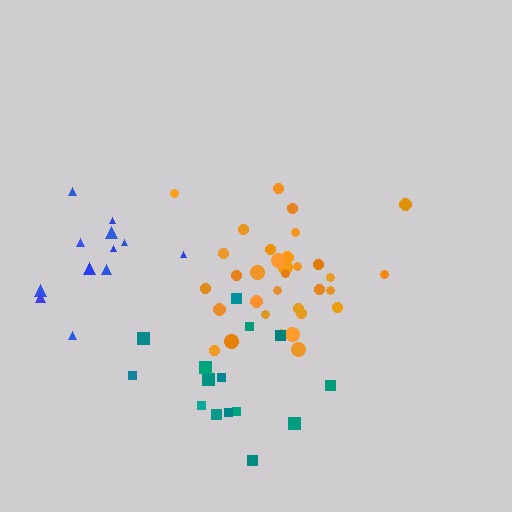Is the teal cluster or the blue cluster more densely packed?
Teal.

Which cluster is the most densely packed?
Orange.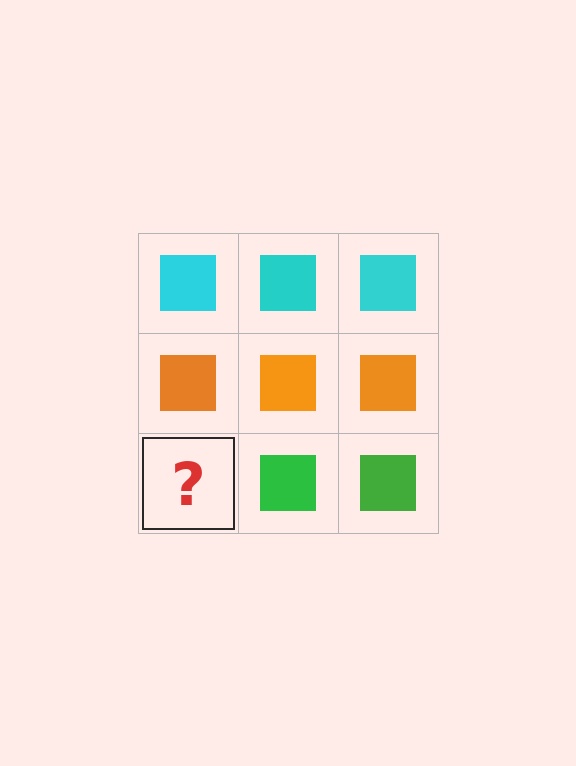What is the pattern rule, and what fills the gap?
The rule is that each row has a consistent color. The gap should be filled with a green square.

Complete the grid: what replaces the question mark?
The question mark should be replaced with a green square.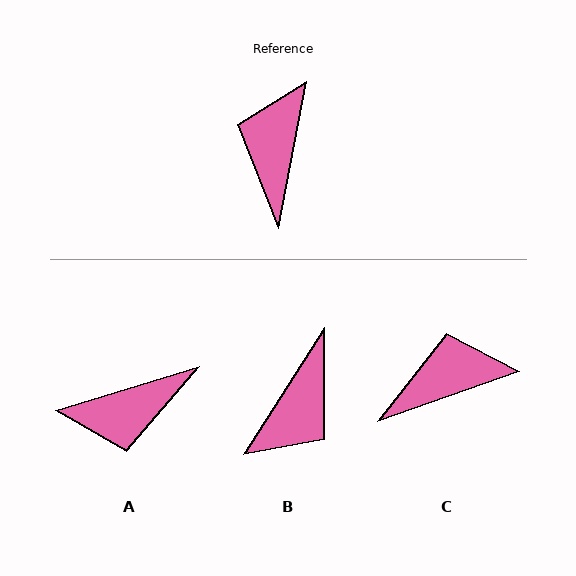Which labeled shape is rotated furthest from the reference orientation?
B, about 159 degrees away.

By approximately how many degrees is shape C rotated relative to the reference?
Approximately 59 degrees clockwise.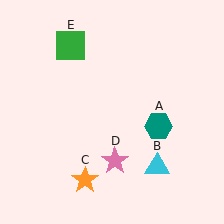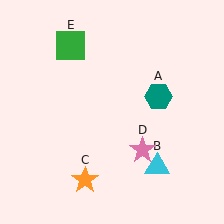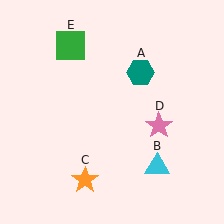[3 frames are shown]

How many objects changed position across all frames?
2 objects changed position: teal hexagon (object A), pink star (object D).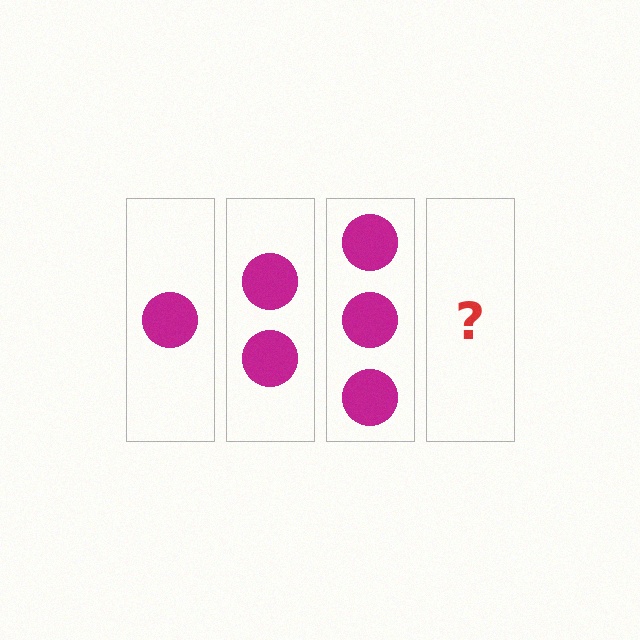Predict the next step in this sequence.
The next step is 4 circles.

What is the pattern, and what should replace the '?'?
The pattern is that each step adds one more circle. The '?' should be 4 circles.